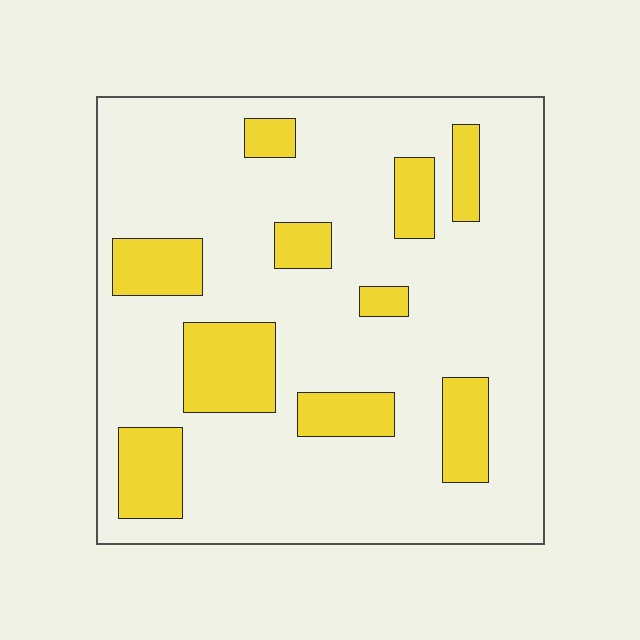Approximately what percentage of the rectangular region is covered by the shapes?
Approximately 20%.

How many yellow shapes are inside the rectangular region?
10.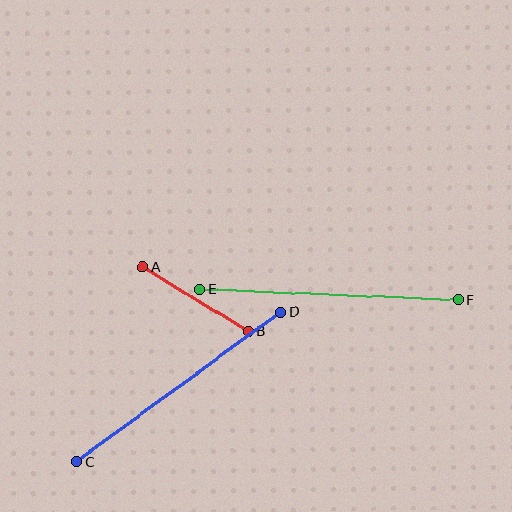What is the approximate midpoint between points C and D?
The midpoint is at approximately (178, 387) pixels.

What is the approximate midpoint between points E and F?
The midpoint is at approximately (329, 294) pixels.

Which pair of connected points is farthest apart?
Points E and F are farthest apart.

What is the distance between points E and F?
The distance is approximately 258 pixels.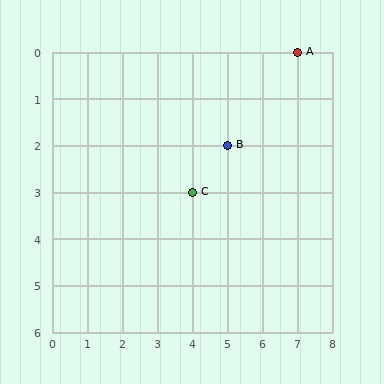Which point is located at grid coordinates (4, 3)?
Point C is at (4, 3).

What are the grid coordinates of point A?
Point A is at grid coordinates (7, 0).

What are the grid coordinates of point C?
Point C is at grid coordinates (4, 3).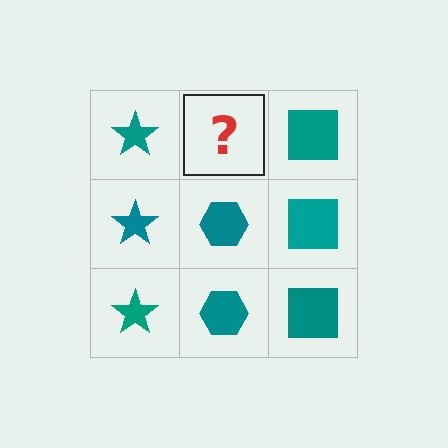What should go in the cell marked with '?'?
The missing cell should contain a teal hexagon.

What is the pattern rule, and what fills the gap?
The rule is that each column has a consistent shape. The gap should be filled with a teal hexagon.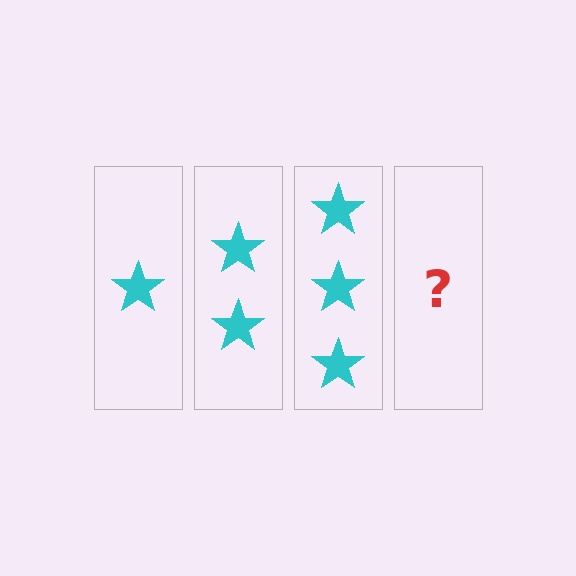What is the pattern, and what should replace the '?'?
The pattern is that each step adds one more star. The '?' should be 4 stars.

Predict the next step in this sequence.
The next step is 4 stars.